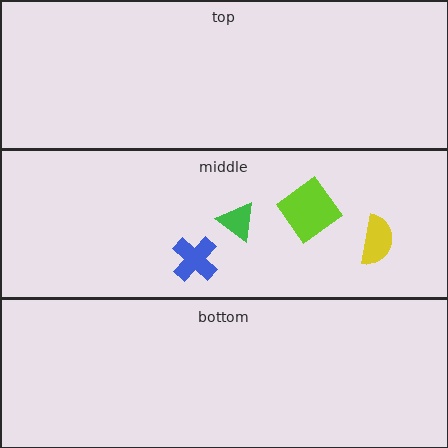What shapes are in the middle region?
The blue cross, the yellow semicircle, the green triangle, the lime diamond.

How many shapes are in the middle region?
4.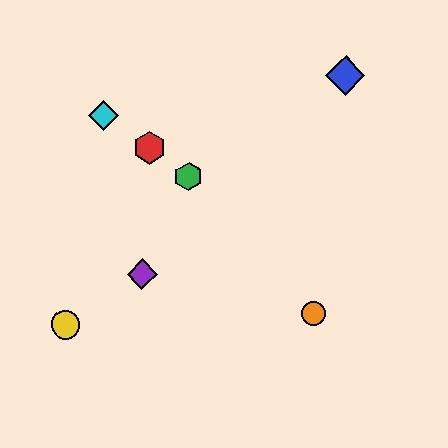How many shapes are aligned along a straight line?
3 shapes (the red hexagon, the green hexagon, the cyan diamond) are aligned along a straight line.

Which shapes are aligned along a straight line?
The red hexagon, the green hexagon, the cyan diamond are aligned along a straight line.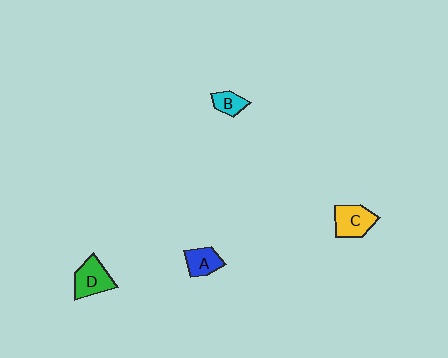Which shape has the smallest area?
Shape B (cyan).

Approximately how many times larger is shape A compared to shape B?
Approximately 1.4 times.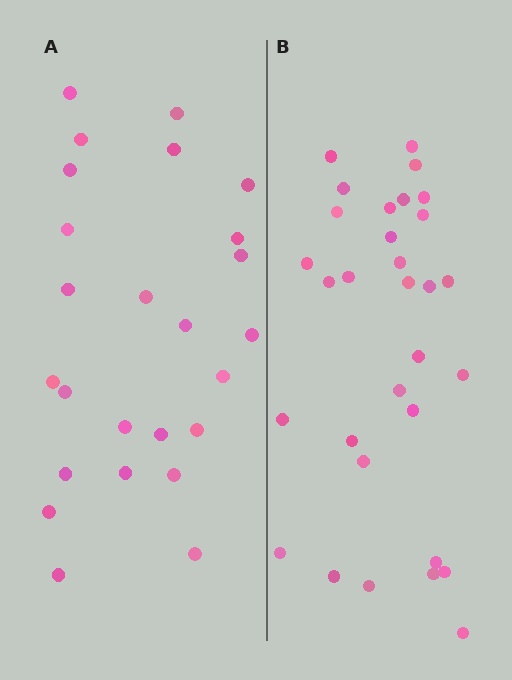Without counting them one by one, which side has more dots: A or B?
Region B (the right region) has more dots.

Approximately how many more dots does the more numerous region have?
Region B has about 6 more dots than region A.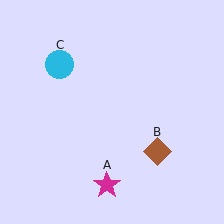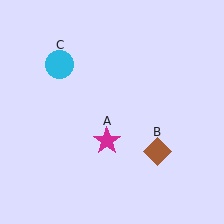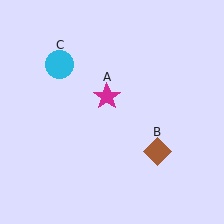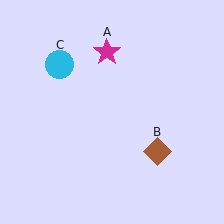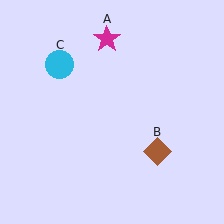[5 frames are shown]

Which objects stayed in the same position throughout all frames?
Brown diamond (object B) and cyan circle (object C) remained stationary.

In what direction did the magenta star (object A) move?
The magenta star (object A) moved up.